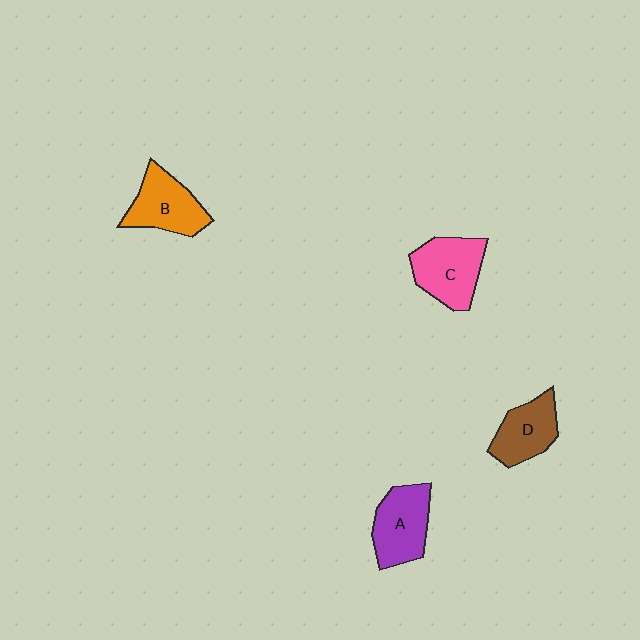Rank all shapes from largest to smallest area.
From largest to smallest: C (pink), A (purple), B (orange), D (brown).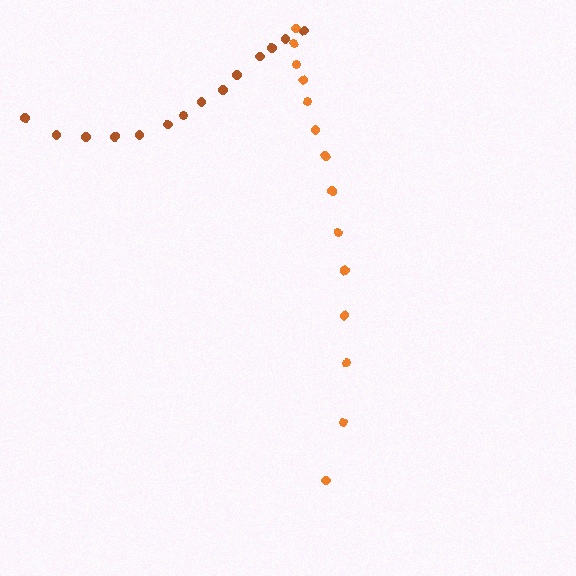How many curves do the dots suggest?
There are 2 distinct paths.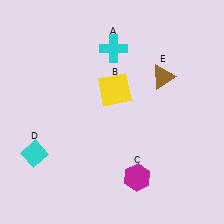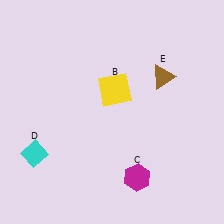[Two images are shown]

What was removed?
The cyan cross (A) was removed in Image 2.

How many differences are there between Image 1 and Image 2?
There is 1 difference between the two images.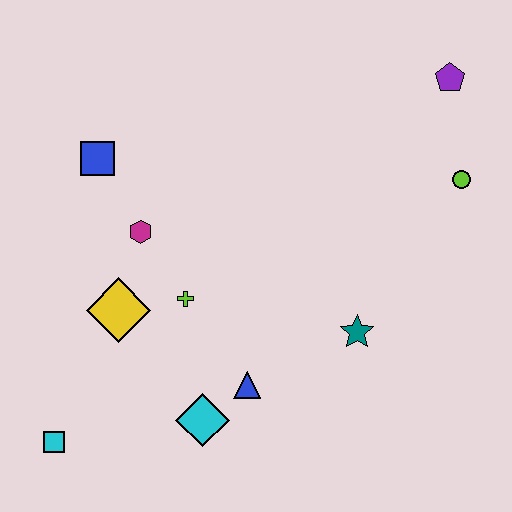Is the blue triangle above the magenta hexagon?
No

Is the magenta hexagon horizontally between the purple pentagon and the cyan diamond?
No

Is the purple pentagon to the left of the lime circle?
Yes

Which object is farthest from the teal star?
The cyan square is farthest from the teal star.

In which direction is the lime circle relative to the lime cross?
The lime circle is to the right of the lime cross.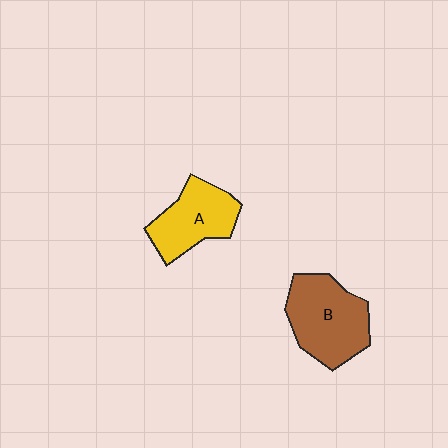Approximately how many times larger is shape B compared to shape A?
Approximately 1.3 times.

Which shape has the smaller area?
Shape A (yellow).